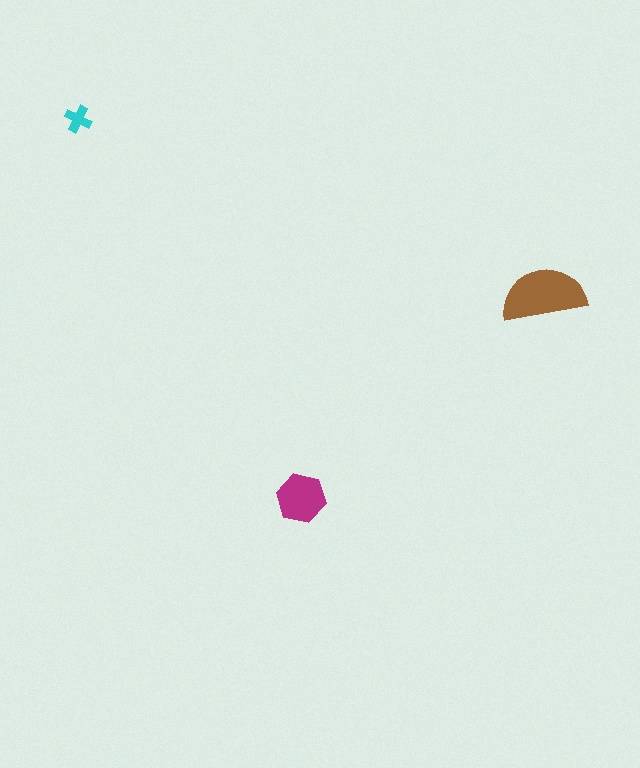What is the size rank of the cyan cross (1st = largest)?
3rd.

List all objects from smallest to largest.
The cyan cross, the magenta hexagon, the brown semicircle.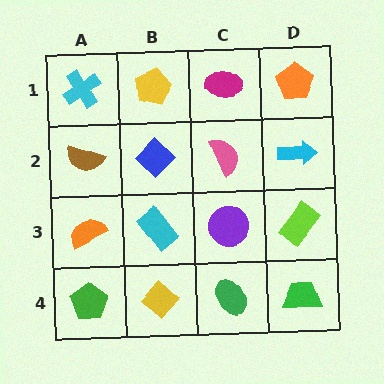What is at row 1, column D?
An orange pentagon.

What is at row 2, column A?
A brown semicircle.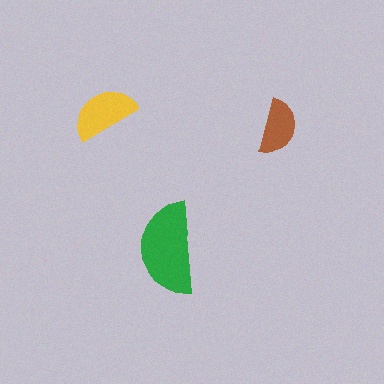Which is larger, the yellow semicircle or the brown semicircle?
The yellow one.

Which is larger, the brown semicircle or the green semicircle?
The green one.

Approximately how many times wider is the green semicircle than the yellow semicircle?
About 1.5 times wider.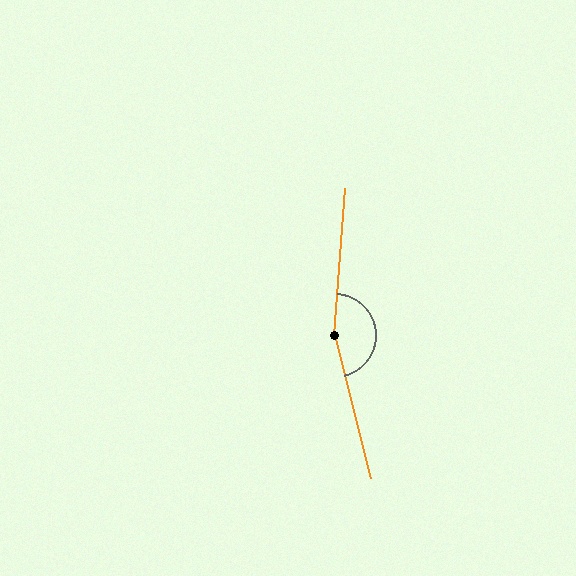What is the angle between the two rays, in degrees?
Approximately 162 degrees.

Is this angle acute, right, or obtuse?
It is obtuse.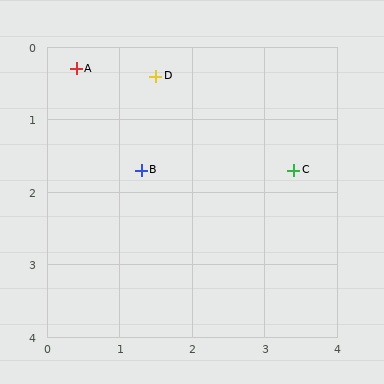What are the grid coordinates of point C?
Point C is at approximately (3.4, 1.7).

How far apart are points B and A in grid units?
Points B and A are about 1.7 grid units apart.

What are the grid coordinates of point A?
Point A is at approximately (0.4, 0.3).